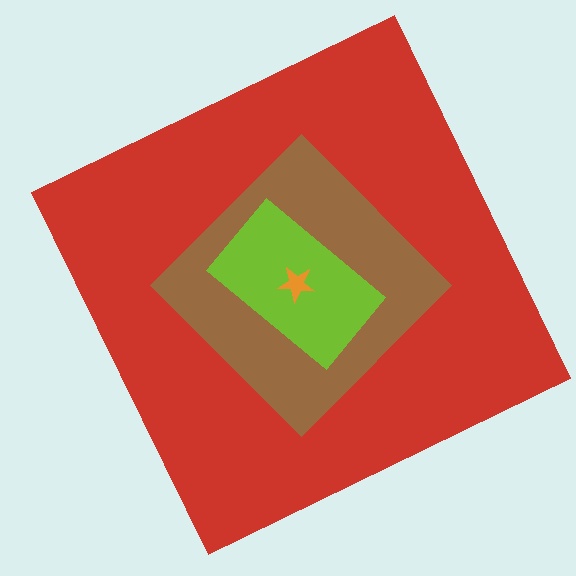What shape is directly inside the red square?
The brown diamond.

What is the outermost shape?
The red square.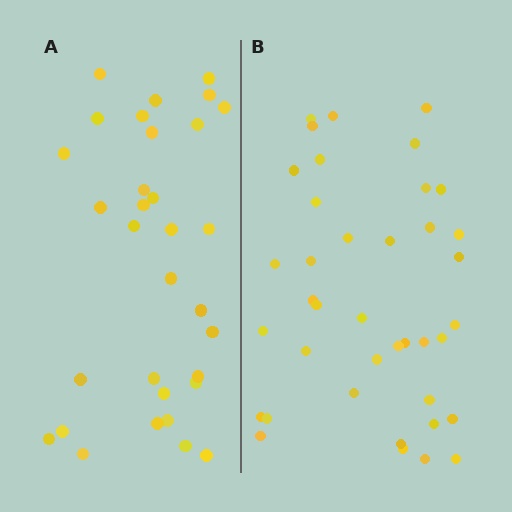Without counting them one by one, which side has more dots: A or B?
Region B (the right region) has more dots.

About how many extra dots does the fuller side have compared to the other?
Region B has roughly 8 or so more dots than region A.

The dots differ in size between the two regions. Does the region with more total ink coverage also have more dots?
No. Region A has more total ink coverage because its dots are larger, but region B actually contains more individual dots. Total area can be misleading — the number of items is what matters here.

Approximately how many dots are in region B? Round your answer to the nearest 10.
About 40 dots. (The exact count is 39, which rounds to 40.)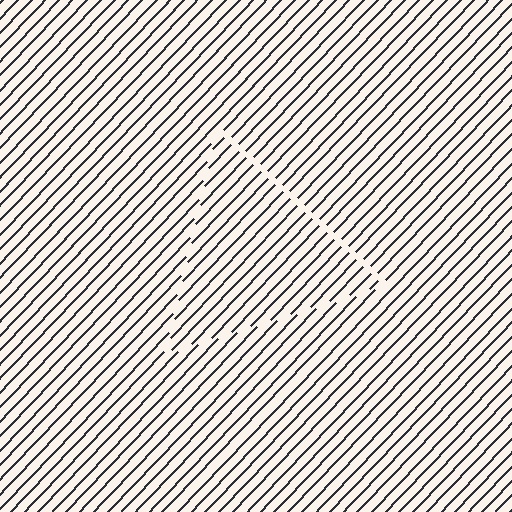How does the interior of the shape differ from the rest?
The interior of the shape contains the same grating, shifted by half a period — the contour is defined by the phase discontinuity where line-ends from the inner and outer gratings abut.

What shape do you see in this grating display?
An illusory triangle. The interior of the shape contains the same grating, shifted by half a period — the contour is defined by the phase discontinuity where line-ends from the inner and outer gratings abut.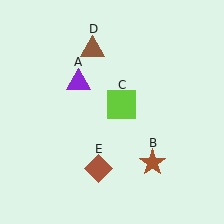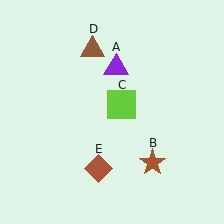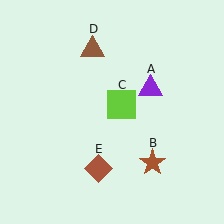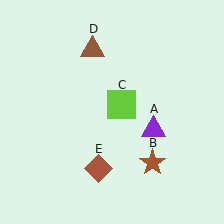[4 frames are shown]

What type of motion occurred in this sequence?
The purple triangle (object A) rotated clockwise around the center of the scene.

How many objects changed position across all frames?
1 object changed position: purple triangle (object A).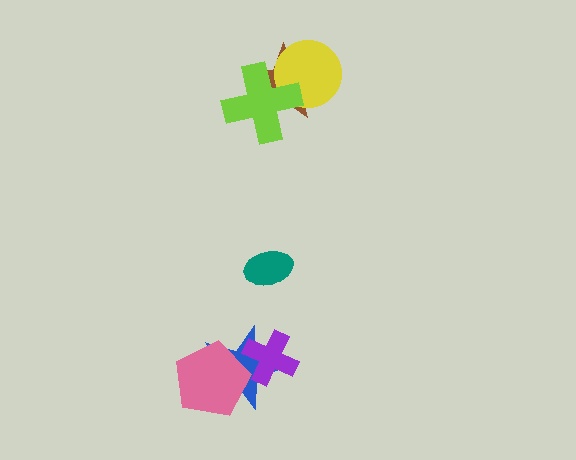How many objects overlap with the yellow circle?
2 objects overlap with the yellow circle.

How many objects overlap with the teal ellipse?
0 objects overlap with the teal ellipse.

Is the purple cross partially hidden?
No, no other shape covers it.